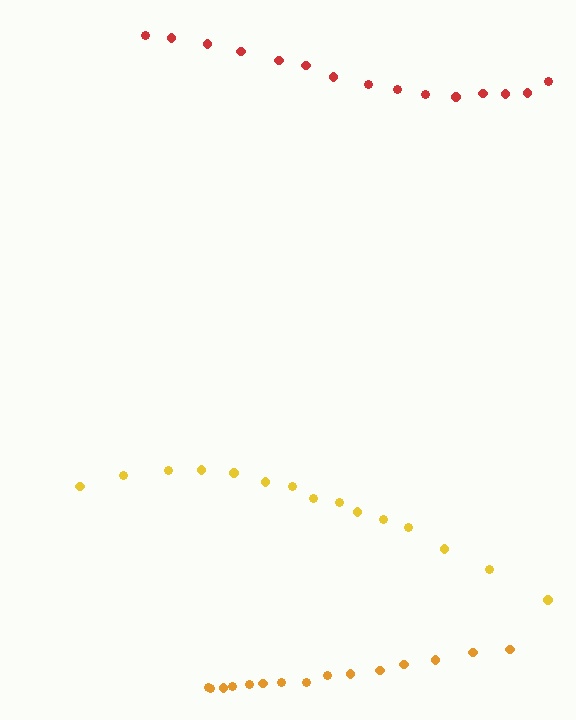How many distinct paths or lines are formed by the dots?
There are 3 distinct paths.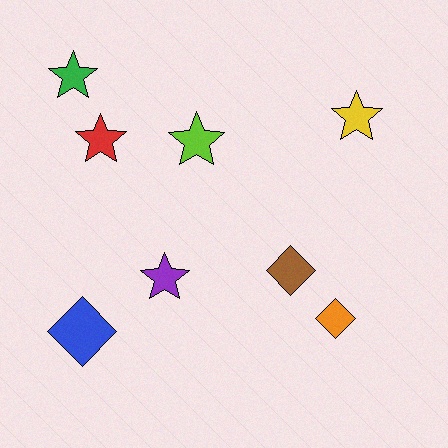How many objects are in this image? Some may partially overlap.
There are 8 objects.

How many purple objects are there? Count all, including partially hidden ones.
There is 1 purple object.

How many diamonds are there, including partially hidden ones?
There are 3 diamonds.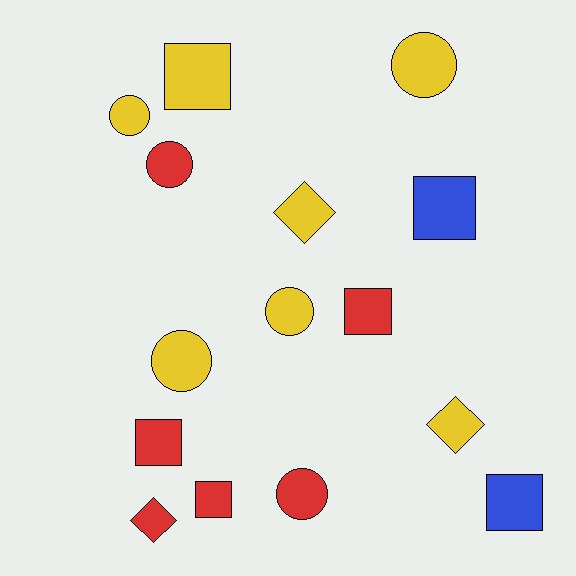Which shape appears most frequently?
Square, with 6 objects.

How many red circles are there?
There are 2 red circles.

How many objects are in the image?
There are 15 objects.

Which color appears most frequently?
Yellow, with 7 objects.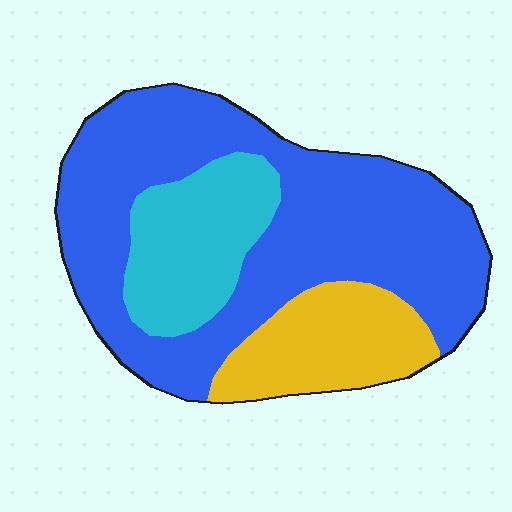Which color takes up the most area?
Blue, at roughly 65%.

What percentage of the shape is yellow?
Yellow covers 18% of the shape.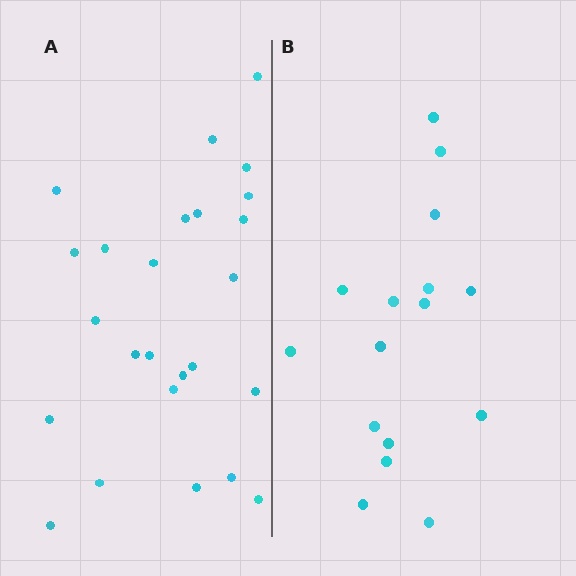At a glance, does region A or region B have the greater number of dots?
Region A (the left region) has more dots.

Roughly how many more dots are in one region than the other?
Region A has roughly 8 or so more dots than region B.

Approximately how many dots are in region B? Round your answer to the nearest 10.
About 20 dots. (The exact count is 16, which rounds to 20.)